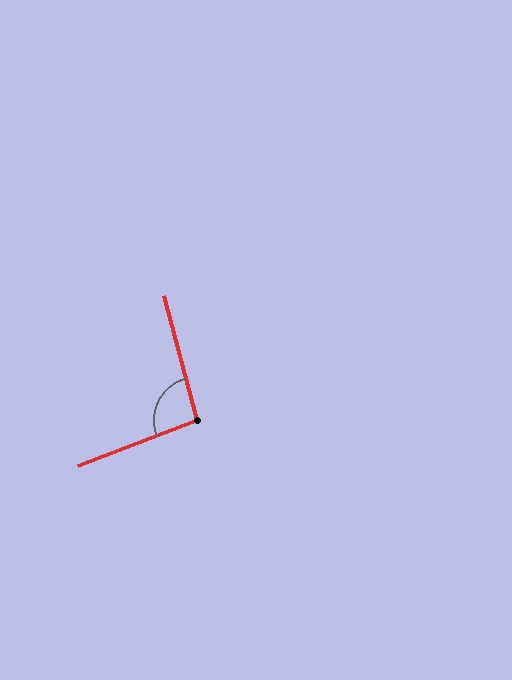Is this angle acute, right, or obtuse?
It is obtuse.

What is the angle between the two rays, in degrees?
Approximately 96 degrees.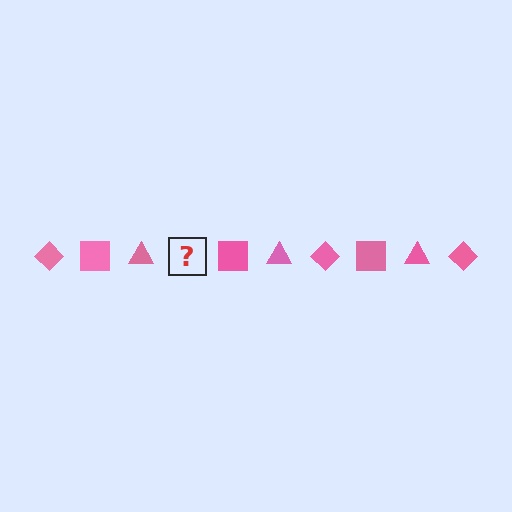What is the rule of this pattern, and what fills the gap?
The rule is that the pattern cycles through diamond, square, triangle shapes in pink. The gap should be filled with a pink diamond.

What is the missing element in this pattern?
The missing element is a pink diamond.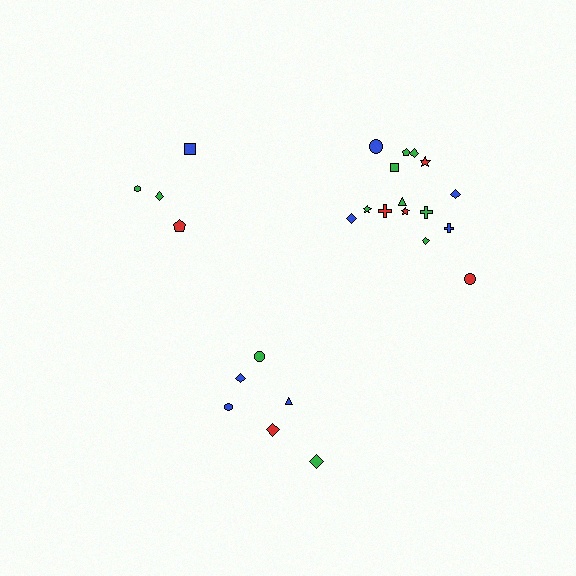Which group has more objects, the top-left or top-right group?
The top-right group.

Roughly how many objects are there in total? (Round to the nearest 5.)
Roughly 25 objects in total.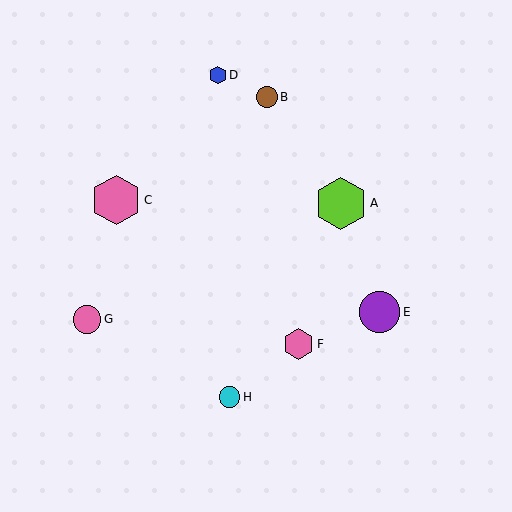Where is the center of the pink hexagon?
The center of the pink hexagon is at (116, 200).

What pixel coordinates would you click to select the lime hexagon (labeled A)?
Click at (341, 203) to select the lime hexagon A.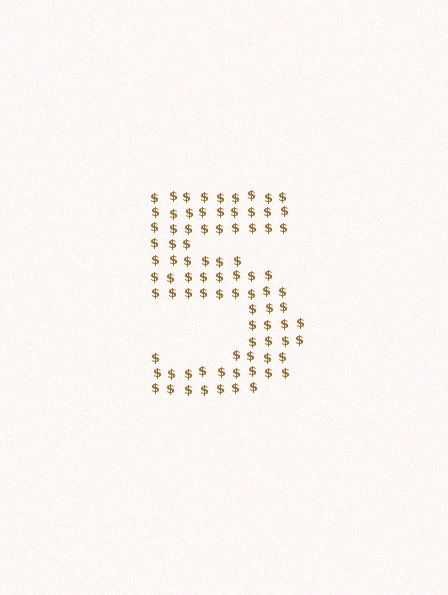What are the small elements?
The small elements are dollar signs.